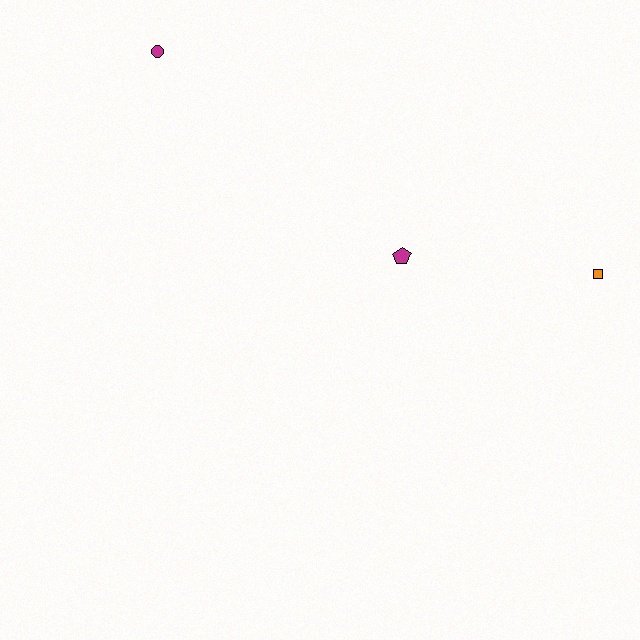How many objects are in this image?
There are 3 objects.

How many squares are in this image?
There is 1 square.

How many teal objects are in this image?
There are no teal objects.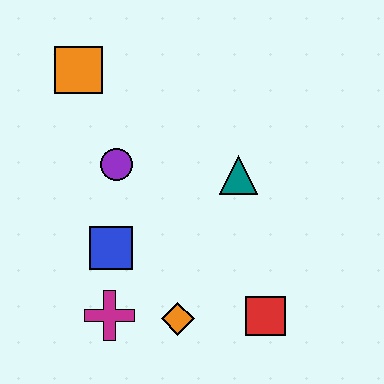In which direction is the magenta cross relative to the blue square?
The magenta cross is below the blue square.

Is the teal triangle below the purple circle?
Yes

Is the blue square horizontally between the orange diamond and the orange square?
Yes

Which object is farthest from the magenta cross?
The orange square is farthest from the magenta cross.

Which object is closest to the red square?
The orange diamond is closest to the red square.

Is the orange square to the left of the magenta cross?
Yes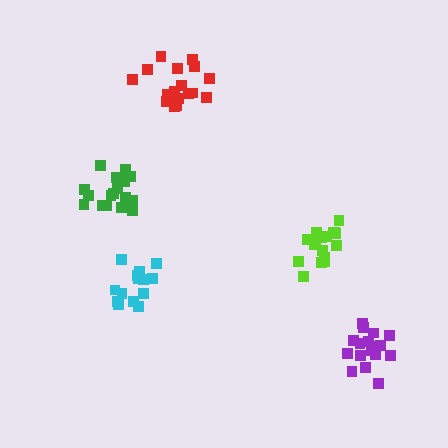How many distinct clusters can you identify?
There are 5 distinct clusters.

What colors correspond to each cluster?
The clusters are colored: lime, green, purple, cyan, red.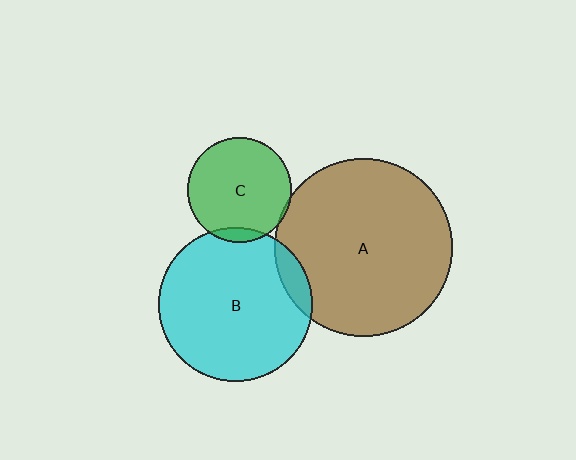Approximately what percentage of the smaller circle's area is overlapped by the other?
Approximately 10%.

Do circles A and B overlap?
Yes.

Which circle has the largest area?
Circle A (brown).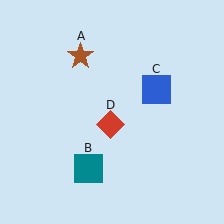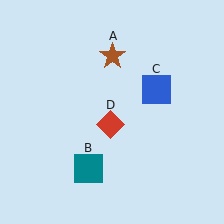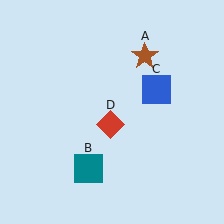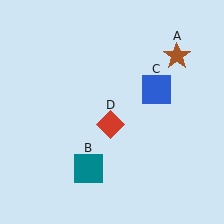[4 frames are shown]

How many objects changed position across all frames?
1 object changed position: brown star (object A).